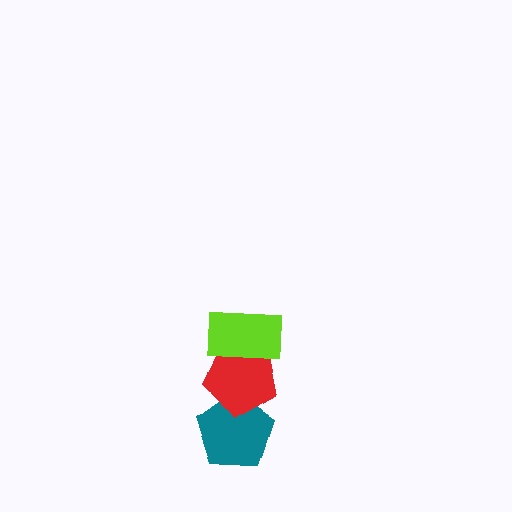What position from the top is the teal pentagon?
The teal pentagon is 3rd from the top.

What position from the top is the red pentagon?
The red pentagon is 2nd from the top.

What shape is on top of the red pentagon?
The lime rectangle is on top of the red pentagon.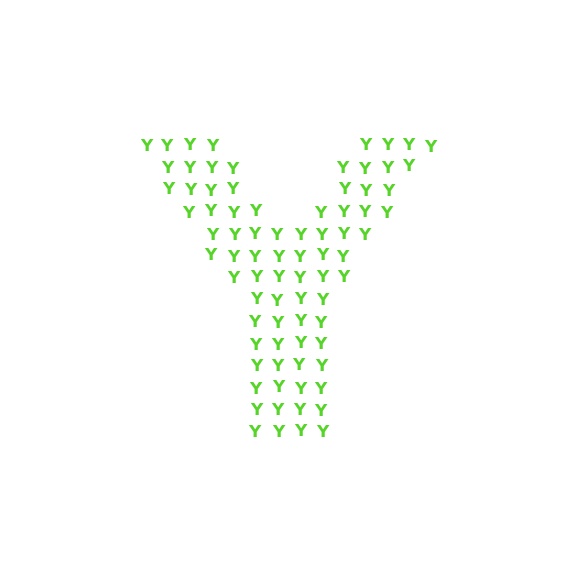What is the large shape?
The large shape is the letter Y.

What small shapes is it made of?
It is made of small letter Y's.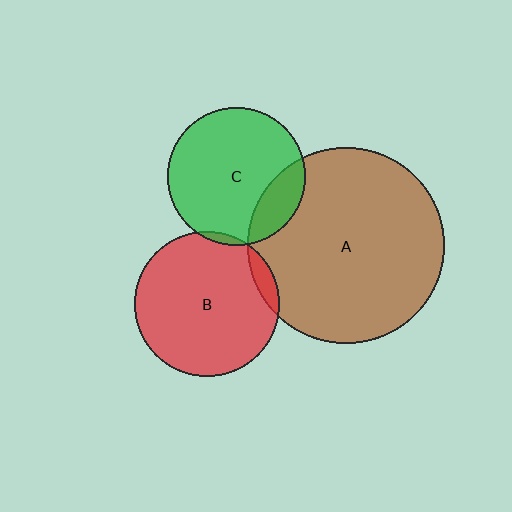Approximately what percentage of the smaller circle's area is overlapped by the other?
Approximately 20%.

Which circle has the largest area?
Circle A (brown).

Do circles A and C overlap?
Yes.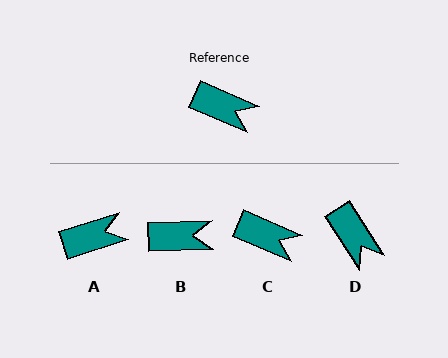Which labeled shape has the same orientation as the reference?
C.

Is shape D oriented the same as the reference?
No, it is off by about 34 degrees.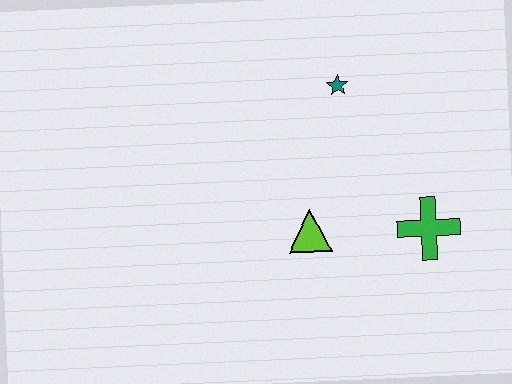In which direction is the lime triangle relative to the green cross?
The lime triangle is to the left of the green cross.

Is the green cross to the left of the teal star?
No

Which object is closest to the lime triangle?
The green cross is closest to the lime triangle.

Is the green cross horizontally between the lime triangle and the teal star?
No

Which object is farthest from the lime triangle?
The teal star is farthest from the lime triangle.